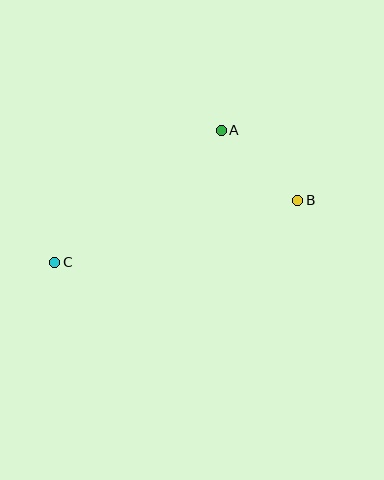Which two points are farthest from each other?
Points B and C are farthest from each other.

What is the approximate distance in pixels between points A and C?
The distance between A and C is approximately 212 pixels.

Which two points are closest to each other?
Points A and B are closest to each other.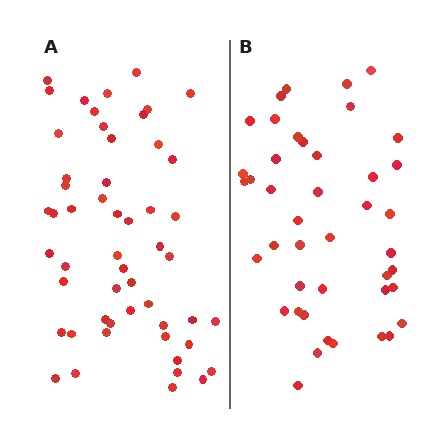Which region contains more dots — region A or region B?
Region A (the left region) has more dots.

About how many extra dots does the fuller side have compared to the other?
Region A has roughly 10 or so more dots than region B.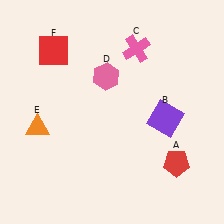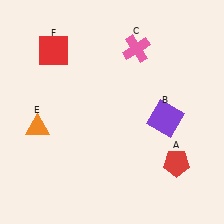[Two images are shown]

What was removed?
The pink hexagon (D) was removed in Image 2.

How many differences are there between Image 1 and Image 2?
There is 1 difference between the two images.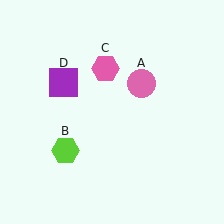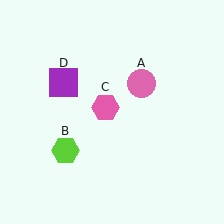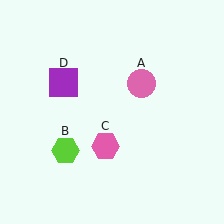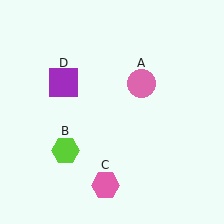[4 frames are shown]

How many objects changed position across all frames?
1 object changed position: pink hexagon (object C).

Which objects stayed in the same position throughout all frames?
Pink circle (object A) and lime hexagon (object B) and purple square (object D) remained stationary.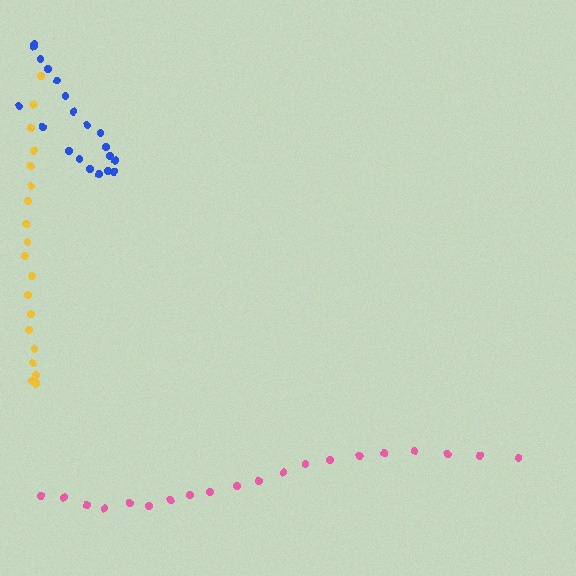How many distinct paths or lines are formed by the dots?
There are 3 distinct paths.